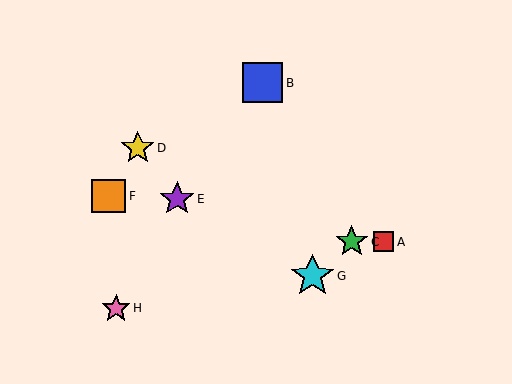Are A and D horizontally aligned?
No, A is at y≈242 and D is at y≈148.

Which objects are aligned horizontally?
Objects A, C are aligned horizontally.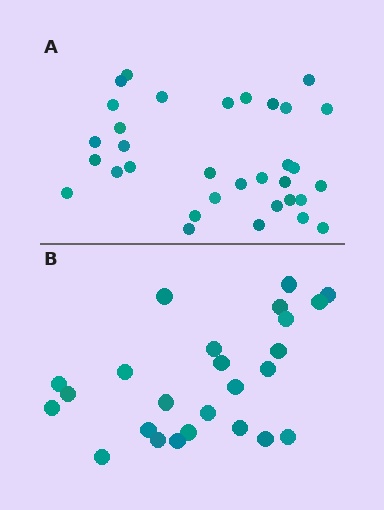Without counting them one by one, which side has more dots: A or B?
Region A (the top region) has more dots.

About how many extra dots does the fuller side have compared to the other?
Region A has roughly 8 or so more dots than region B.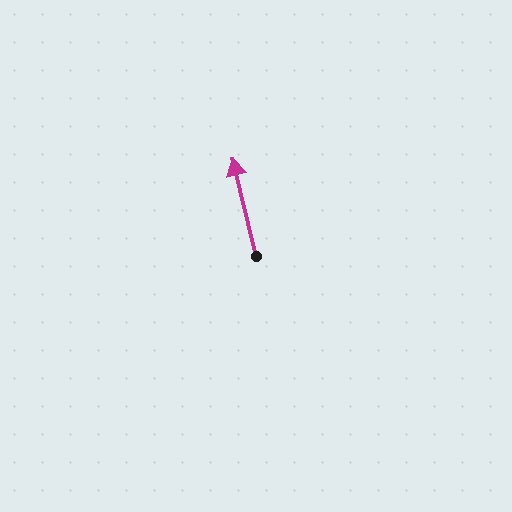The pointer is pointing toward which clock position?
Roughly 12 o'clock.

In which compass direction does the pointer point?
North.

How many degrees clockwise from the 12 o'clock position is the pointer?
Approximately 347 degrees.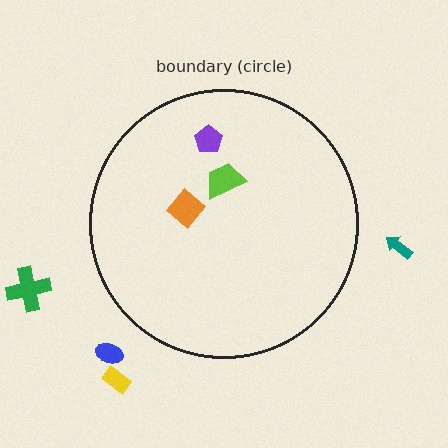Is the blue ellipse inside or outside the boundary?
Outside.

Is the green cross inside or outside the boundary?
Outside.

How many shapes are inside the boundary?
3 inside, 4 outside.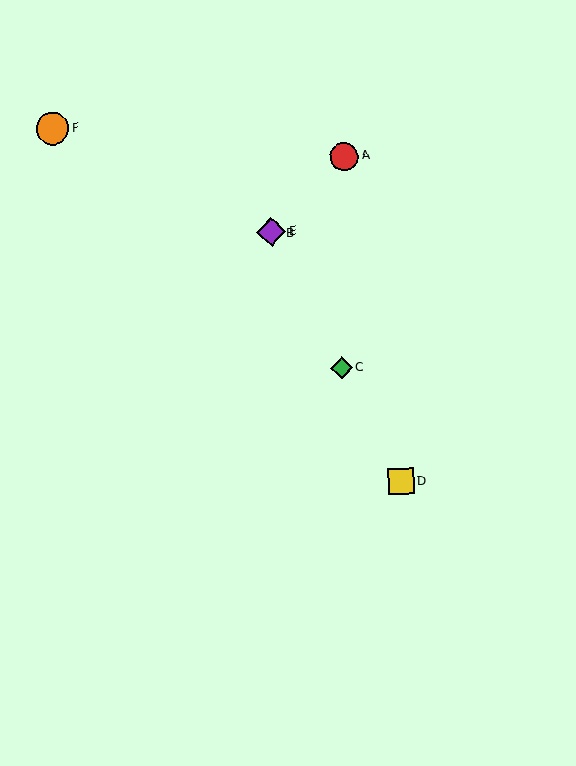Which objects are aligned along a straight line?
Objects B, C, D, E are aligned along a straight line.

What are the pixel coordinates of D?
Object D is at (401, 481).